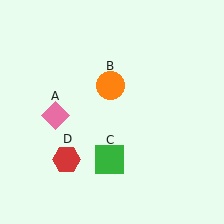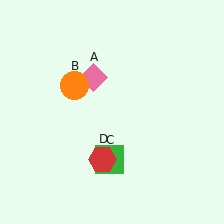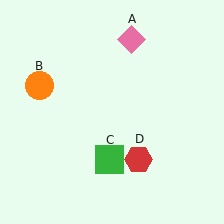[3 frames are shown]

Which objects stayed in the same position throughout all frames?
Green square (object C) remained stationary.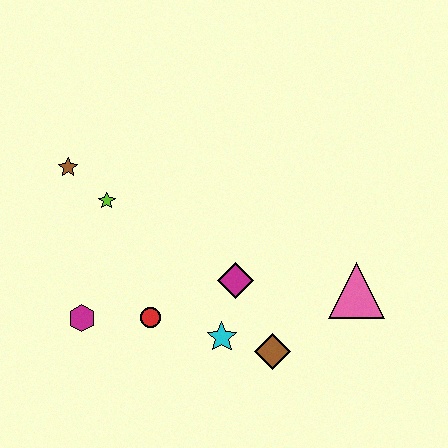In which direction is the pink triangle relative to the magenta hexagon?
The pink triangle is to the right of the magenta hexagon.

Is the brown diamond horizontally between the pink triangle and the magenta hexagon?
Yes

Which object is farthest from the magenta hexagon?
The pink triangle is farthest from the magenta hexagon.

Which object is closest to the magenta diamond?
The cyan star is closest to the magenta diamond.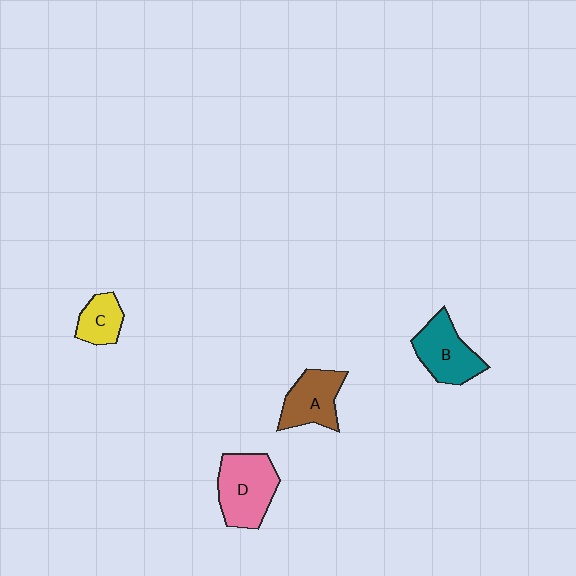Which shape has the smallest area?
Shape C (yellow).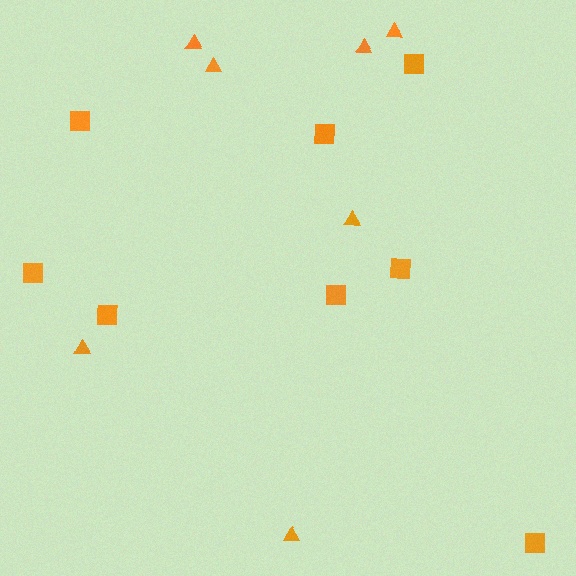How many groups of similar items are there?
There are 2 groups: one group of triangles (7) and one group of squares (8).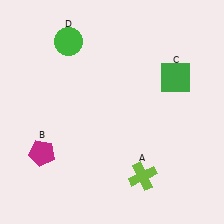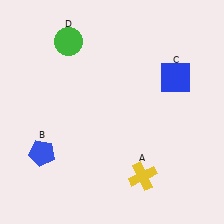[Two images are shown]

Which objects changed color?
A changed from lime to yellow. B changed from magenta to blue. C changed from green to blue.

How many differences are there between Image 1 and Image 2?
There are 3 differences between the two images.